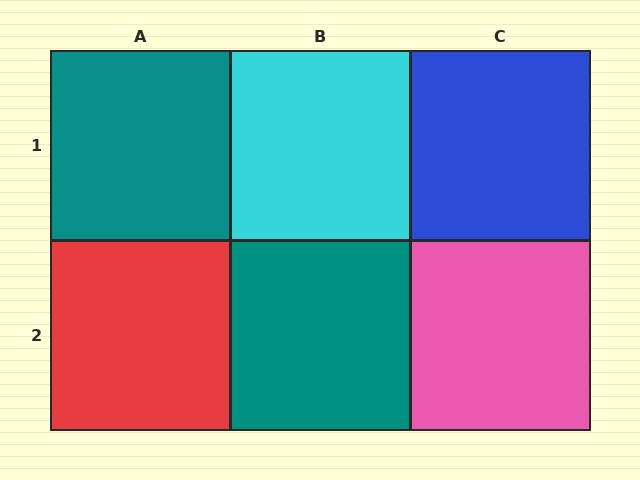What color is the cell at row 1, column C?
Blue.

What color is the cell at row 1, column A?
Teal.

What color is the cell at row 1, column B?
Cyan.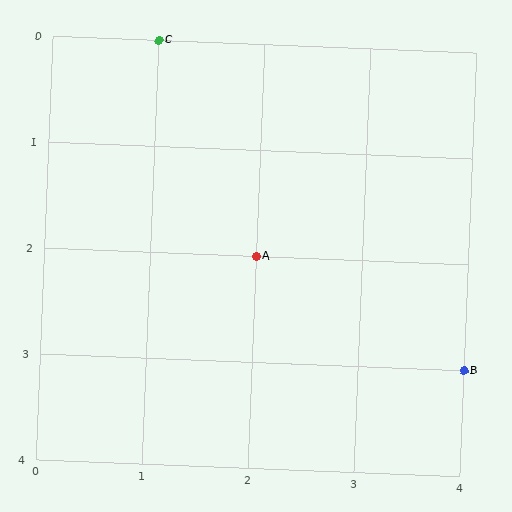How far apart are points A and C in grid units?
Points A and C are 1 column and 2 rows apart (about 2.2 grid units diagonally).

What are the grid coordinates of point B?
Point B is at grid coordinates (4, 3).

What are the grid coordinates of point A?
Point A is at grid coordinates (2, 2).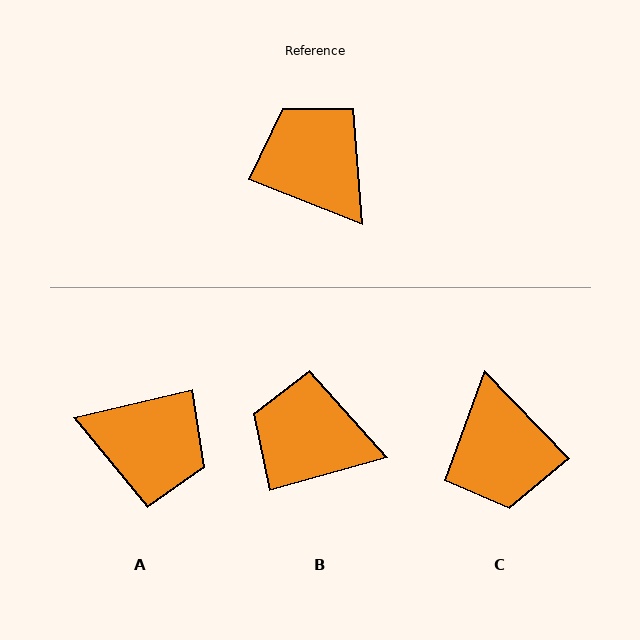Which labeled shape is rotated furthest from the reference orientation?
C, about 156 degrees away.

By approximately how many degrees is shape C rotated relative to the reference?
Approximately 156 degrees counter-clockwise.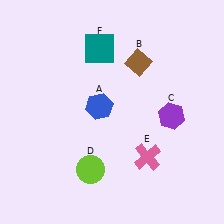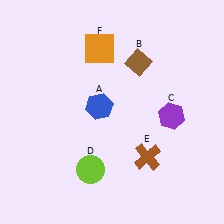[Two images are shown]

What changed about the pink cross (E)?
In Image 1, E is pink. In Image 2, it changed to brown.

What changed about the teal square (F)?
In Image 1, F is teal. In Image 2, it changed to orange.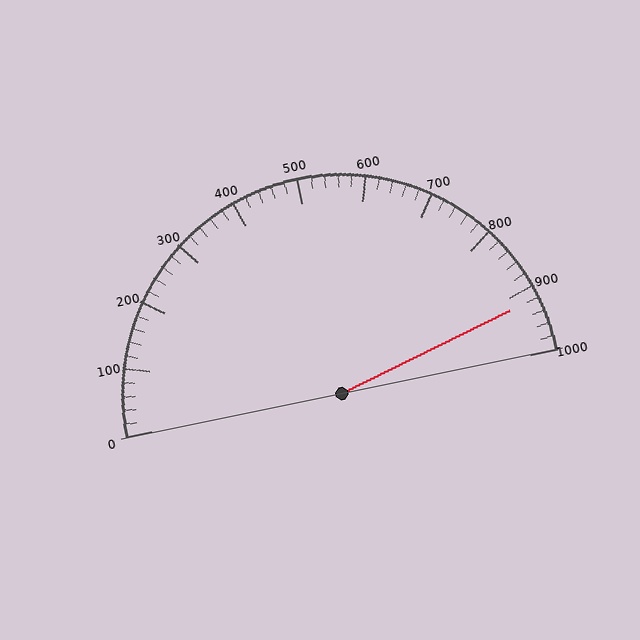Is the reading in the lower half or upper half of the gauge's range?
The reading is in the upper half of the range (0 to 1000).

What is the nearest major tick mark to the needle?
The nearest major tick mark is 900.